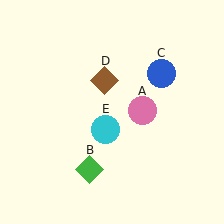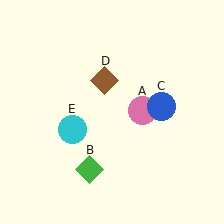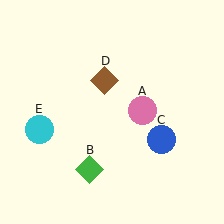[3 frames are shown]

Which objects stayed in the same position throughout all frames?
Pink circle (object A) and green diamond (object B) and brown diamond (object D) remained stationary.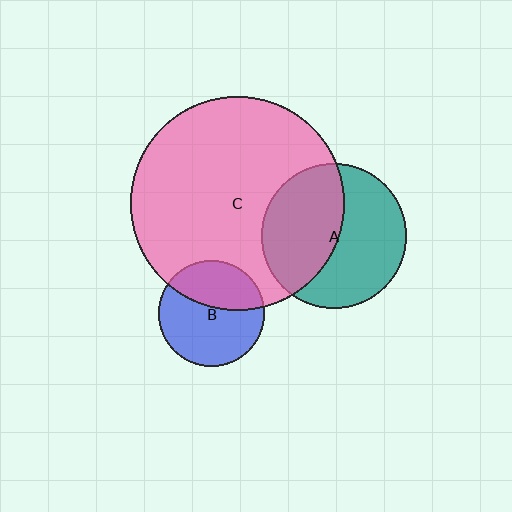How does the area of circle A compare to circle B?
Approximately 1.9 times.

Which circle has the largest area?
Circle C (pink).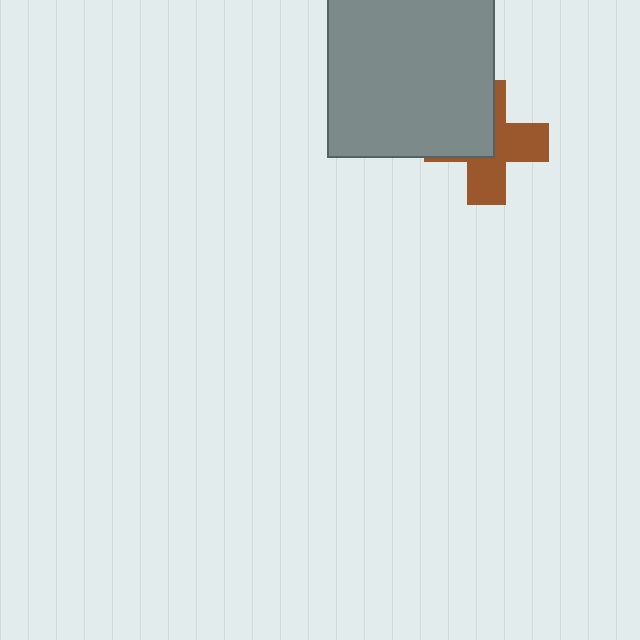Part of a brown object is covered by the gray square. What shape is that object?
It is a cross.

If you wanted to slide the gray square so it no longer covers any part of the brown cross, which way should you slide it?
Slide it toward the upper-left — that is the most direct way to separate the two shapes.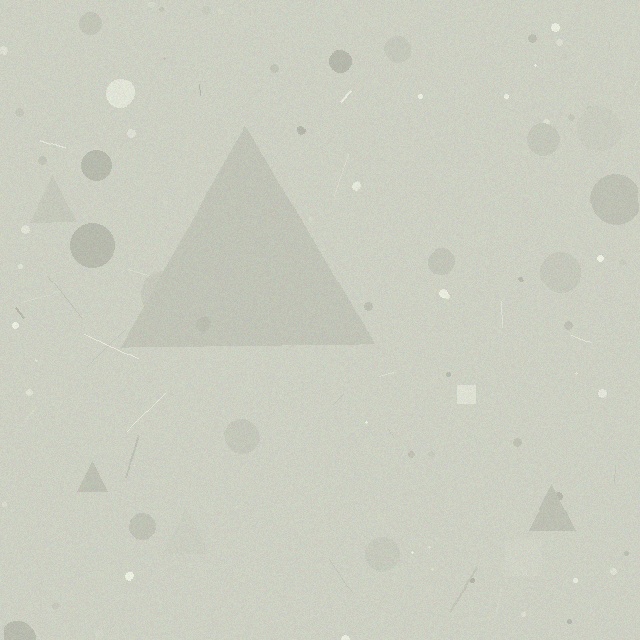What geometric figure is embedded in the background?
A triangle is embedded in the background.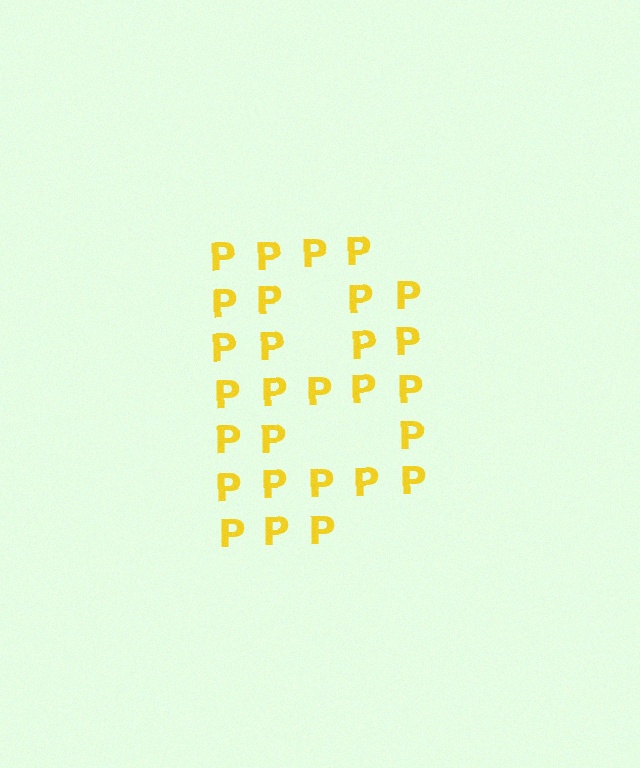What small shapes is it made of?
It is made of small letter P's.